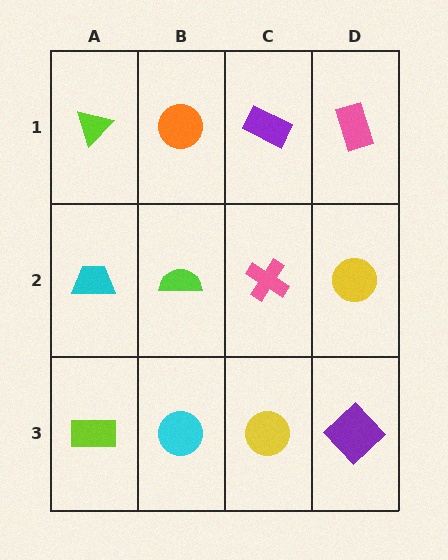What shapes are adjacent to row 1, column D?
A yellow circle (row 2, column D), a purple rectangle (row 1, column C).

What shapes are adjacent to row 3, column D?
A yellow circle (row 2, column D), a yellow circle (row 3, column C).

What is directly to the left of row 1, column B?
A lime triangle.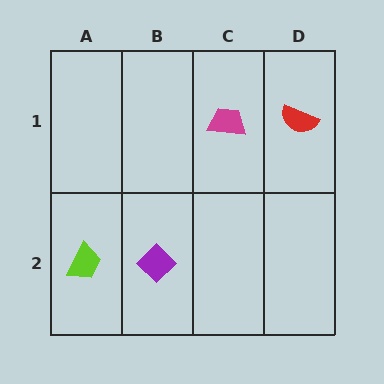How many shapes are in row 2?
2 shapes.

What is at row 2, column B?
A purple diamond.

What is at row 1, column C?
A magenta trapezoid.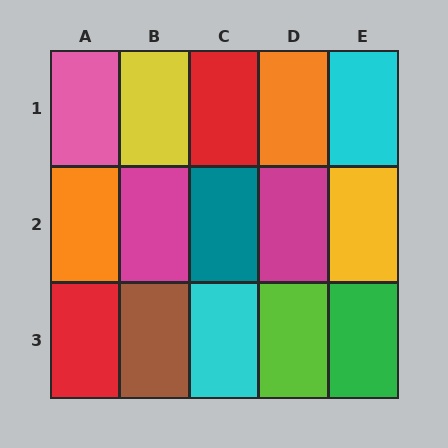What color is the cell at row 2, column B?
Magenta.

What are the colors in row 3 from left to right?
Red, brown, cyan, lime, green.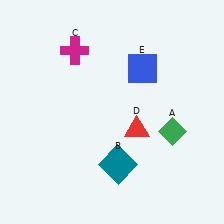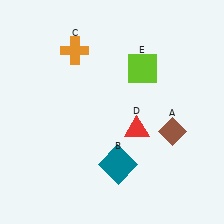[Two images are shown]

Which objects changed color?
A changed from green to brown. C changed from magenta to orange. E changed from blue to lime.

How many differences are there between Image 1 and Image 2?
There are 3 differences between the two images.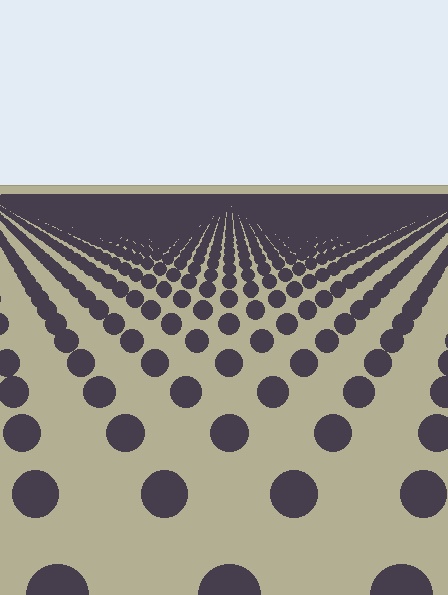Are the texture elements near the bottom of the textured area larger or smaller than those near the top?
Larger. Near the bottom, elements are closer to the viewer and appear at a bigger on-screen size.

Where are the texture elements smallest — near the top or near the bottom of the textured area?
Near the top.